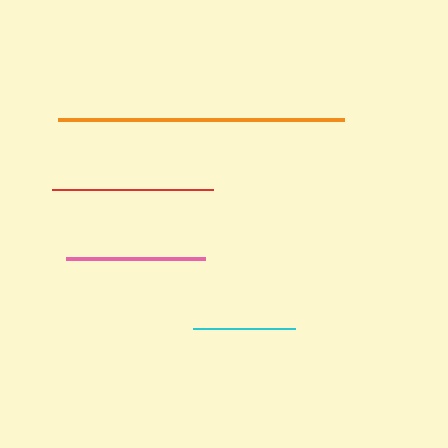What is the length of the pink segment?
The pink segment is approximately 139 pixels long.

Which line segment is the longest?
The orange line is the longest at approximately 286 pixels.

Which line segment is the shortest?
The cyan line is the shortest at approximately 102 pixels.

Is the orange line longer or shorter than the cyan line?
The orange line is longer than the cyan line.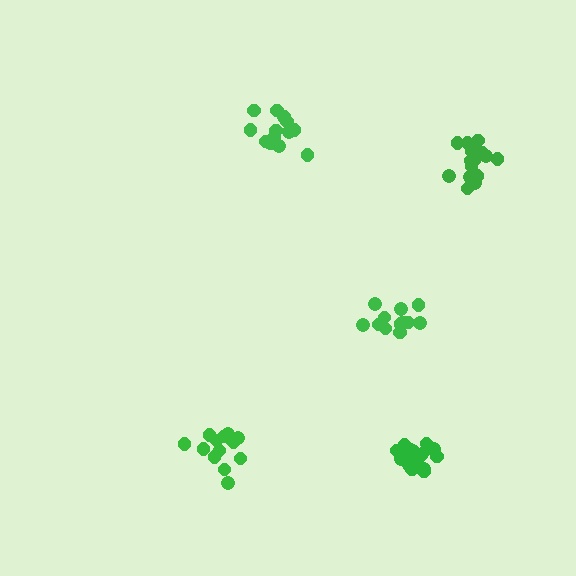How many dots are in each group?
Group 1: 15 dots, Group 2: 18 dots, Group 3: 17 dots, Group 4: 14 dots, Group 5: 12 dots (76 total).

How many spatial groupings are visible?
There are 5 spatial groupings.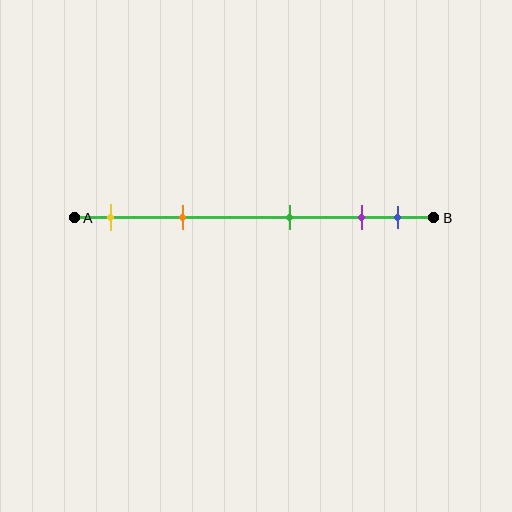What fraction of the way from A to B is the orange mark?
The orange mark is approximately 30% (0.3) of the way from A to B.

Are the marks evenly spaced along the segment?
No, the marks are not evenly spaced.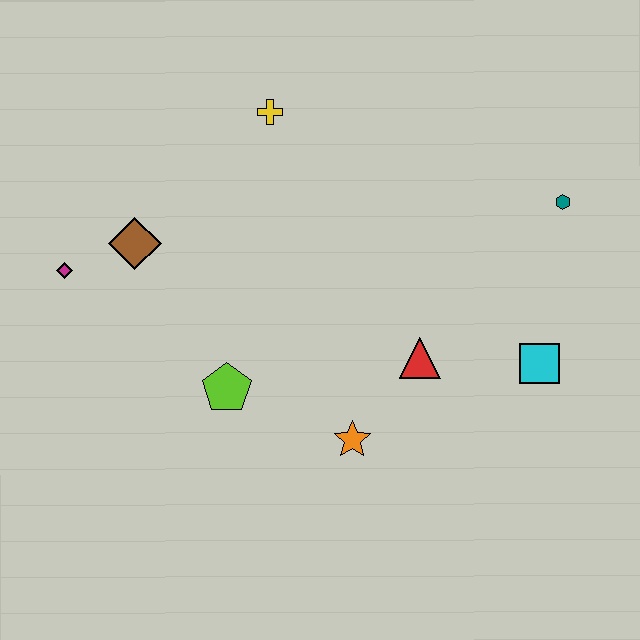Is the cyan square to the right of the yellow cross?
Yes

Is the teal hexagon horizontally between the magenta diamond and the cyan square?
No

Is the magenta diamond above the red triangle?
Yes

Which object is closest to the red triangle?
The orange star is closest to the red triangle.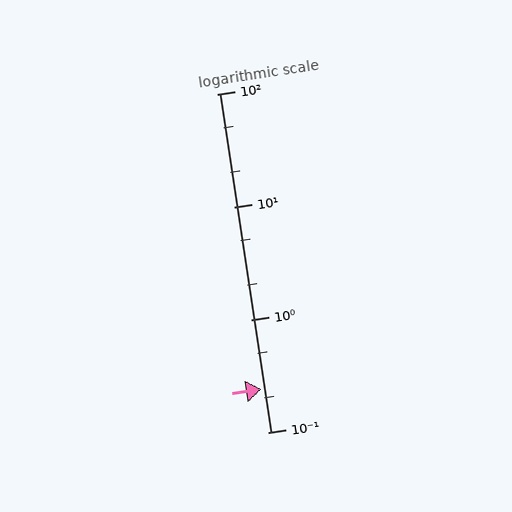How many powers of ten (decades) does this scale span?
The scale spans 3 decades, from 0.1 to 100.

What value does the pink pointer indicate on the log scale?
The pointer indicates approximately 0.24.